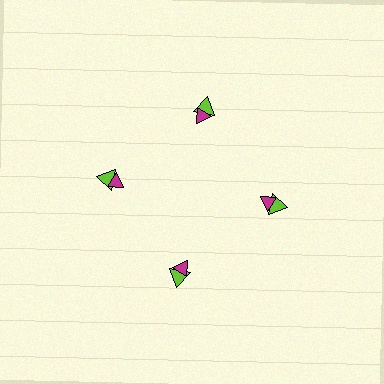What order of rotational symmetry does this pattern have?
This pattern has 4-fold rotational symmetry.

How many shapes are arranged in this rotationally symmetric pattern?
There are 8 shapes, arranged in 4 groups of 2.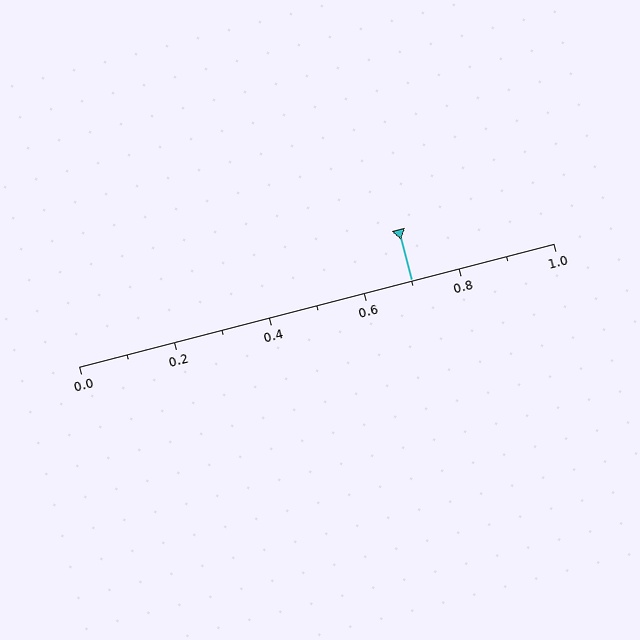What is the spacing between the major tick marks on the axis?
The major ticks are spaced 0.2 apart.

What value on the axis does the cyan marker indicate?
The marker indicates approximately 0.7.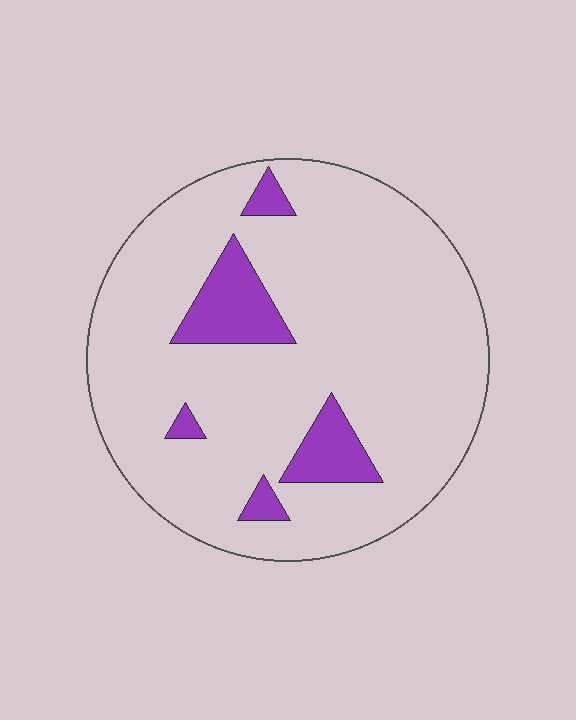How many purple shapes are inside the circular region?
5.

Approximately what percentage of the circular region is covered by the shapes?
Approximately 10%.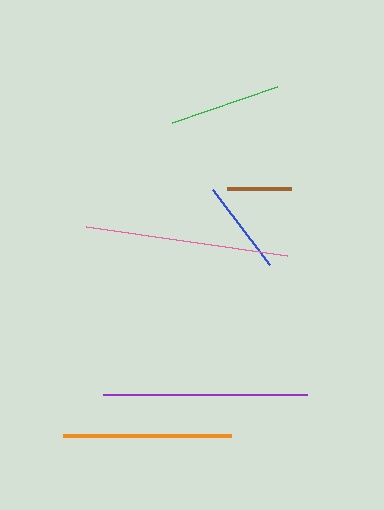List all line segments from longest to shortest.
From longest to shortest: purple, pink, orange, green, blue, brown.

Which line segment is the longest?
The purple line is the longest at approximately 204 pixels.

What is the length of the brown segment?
The brown segment is approximately 64 pixels long.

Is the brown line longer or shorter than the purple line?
The purple line is longer than the brown line.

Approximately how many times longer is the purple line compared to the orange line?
The purple line is approximately 1.2 times the length of the orange line.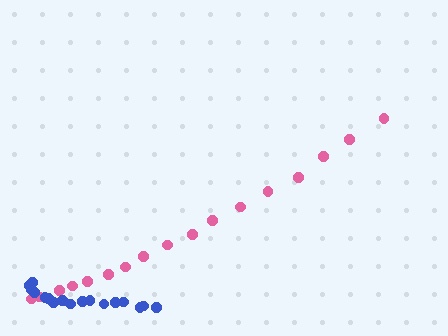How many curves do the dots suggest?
There are 2 distinct paths.